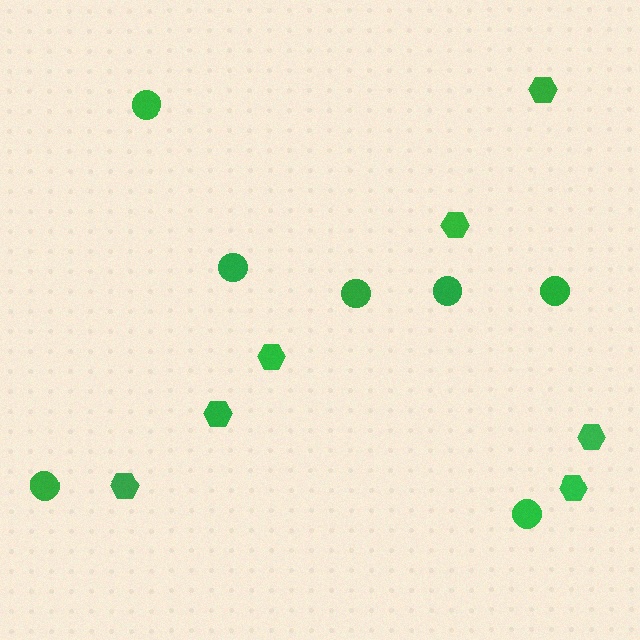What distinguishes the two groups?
There are 2 groups: one group of hexagons (7) and one group of circles (7).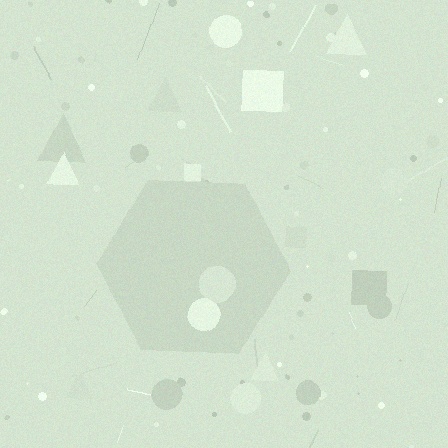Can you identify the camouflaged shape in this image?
The camouflaged shape is a hexagon.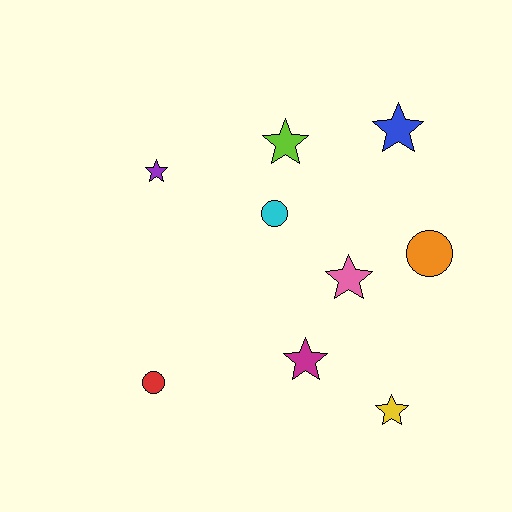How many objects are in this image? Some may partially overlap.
There are 9 objects.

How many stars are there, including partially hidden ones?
There are 6 stars.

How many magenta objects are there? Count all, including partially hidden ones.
There is 1 magenta object.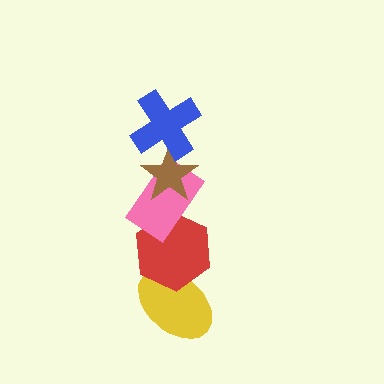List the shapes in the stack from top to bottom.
From top to bottom: the blue cross, the brown star, the pink rectangle, the red hexagon, the yellow ellipse.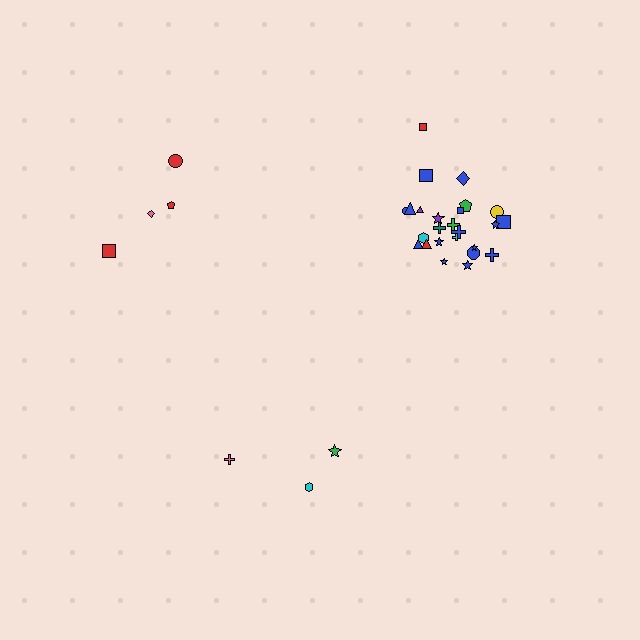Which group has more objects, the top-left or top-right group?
The top-right group.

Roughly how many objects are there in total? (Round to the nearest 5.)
Roughly 30 objects in total.